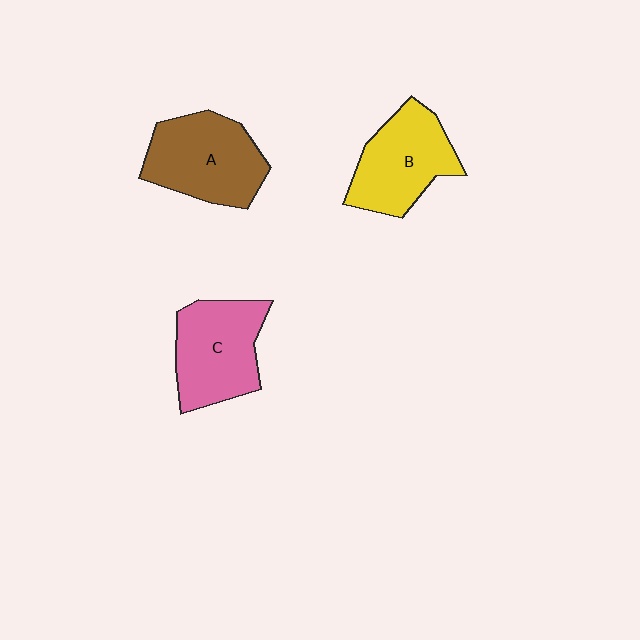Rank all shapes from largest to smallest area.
From largest to smallest: A (brown), C (pink), B (yellow).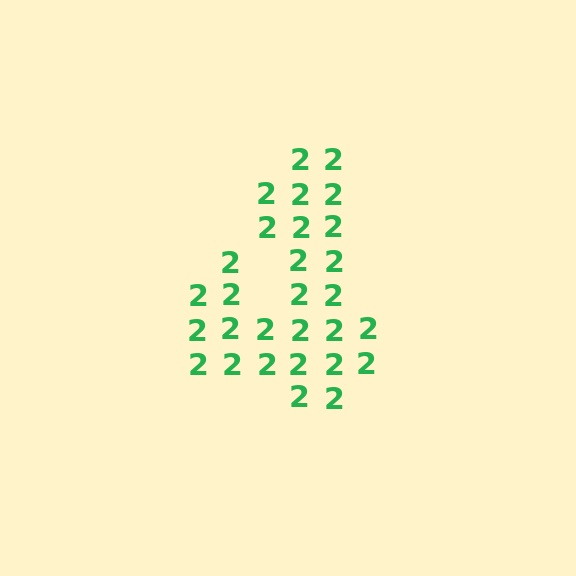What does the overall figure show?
The overall figure shows the digit 4.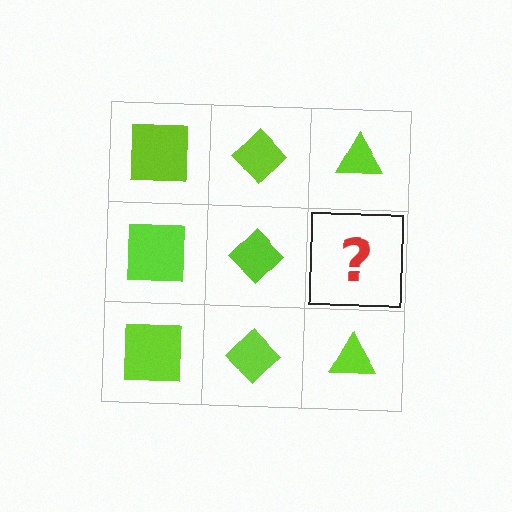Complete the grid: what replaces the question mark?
The question mark should be replaced with a lime triangle.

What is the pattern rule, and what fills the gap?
The rule is that each column has a consistent shape. The gap should be filled with a lime triangle.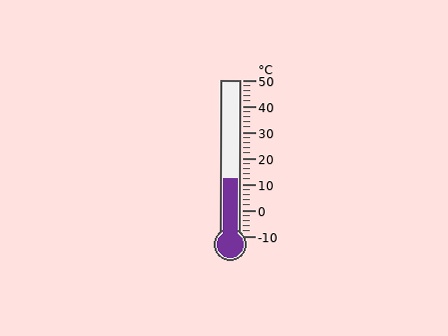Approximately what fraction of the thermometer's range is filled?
The thermometer is filled to approximately 35% of its range.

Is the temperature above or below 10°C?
The temperature is above 10°C.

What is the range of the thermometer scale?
The thermometer scale ranges from -10°C to 50°C.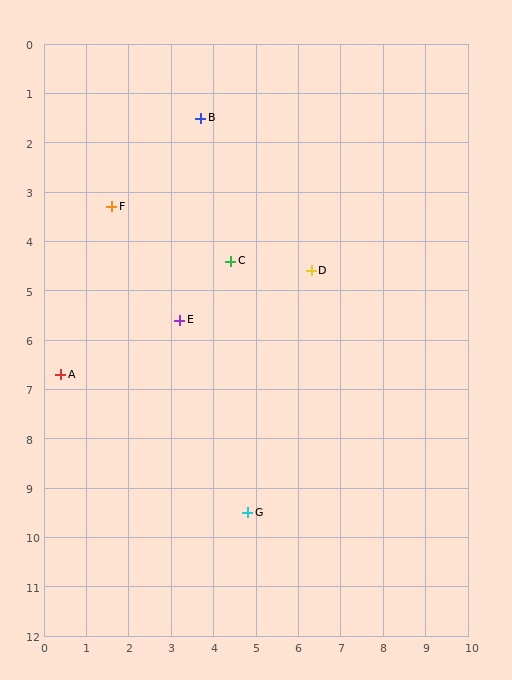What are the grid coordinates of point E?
Point E is at approximately (3.2, 5.6).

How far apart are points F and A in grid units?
Points F and A are about 3.6 grid units apart.